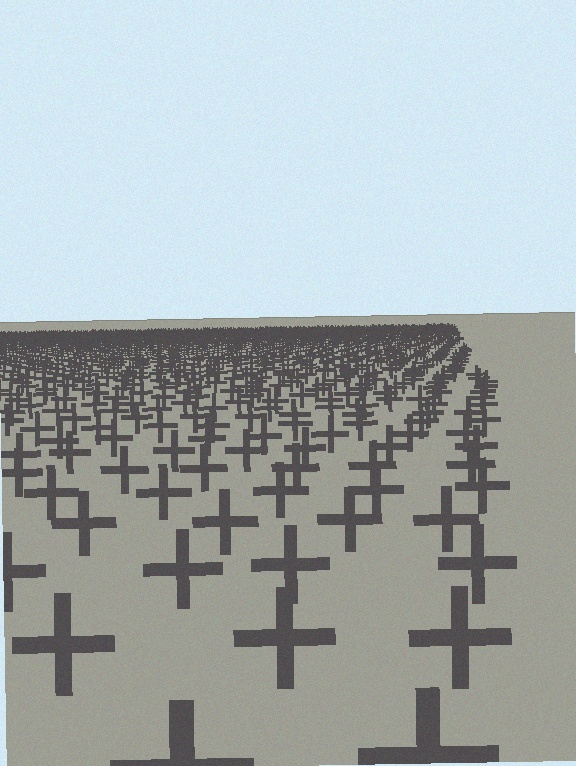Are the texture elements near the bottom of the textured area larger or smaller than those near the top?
Larger. Near the bottom, elements are closer to the viewer and appear at a bigger on-screen size.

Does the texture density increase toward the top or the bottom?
Density increases toward the top.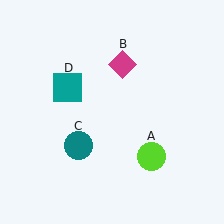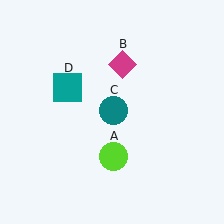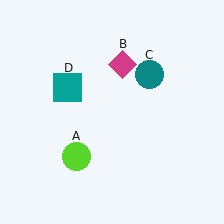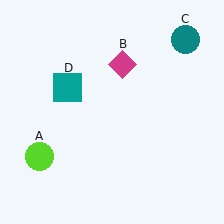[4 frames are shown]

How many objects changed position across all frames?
2 objects changed position: lime circle (object A), teal circle (object C).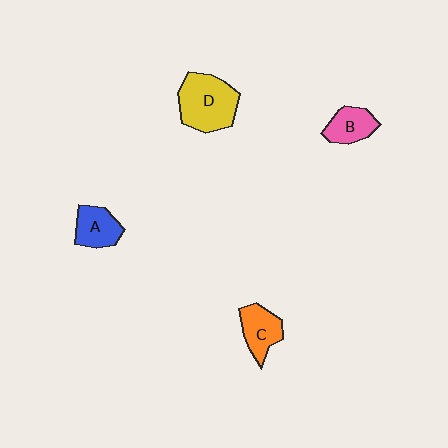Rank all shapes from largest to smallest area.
From largest to smallest: D (yellow), C (orange), A (blue), B (pink).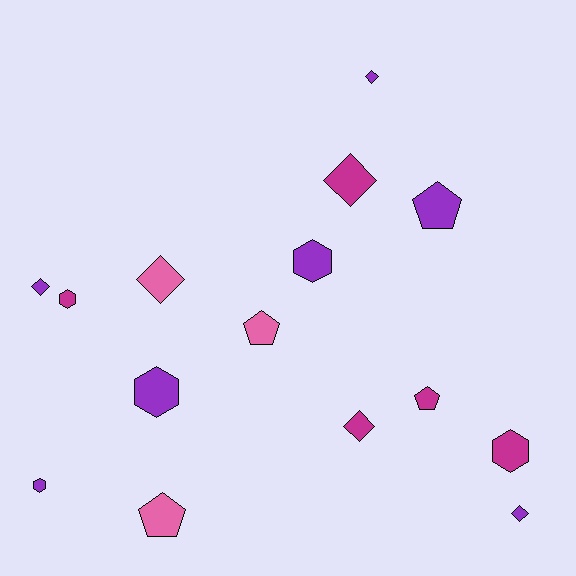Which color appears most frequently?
Purple, with 7 objects.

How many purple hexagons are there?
There are 3 purple hexagons.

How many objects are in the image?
There are 15 objects.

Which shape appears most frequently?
Diamond, with 6 objects.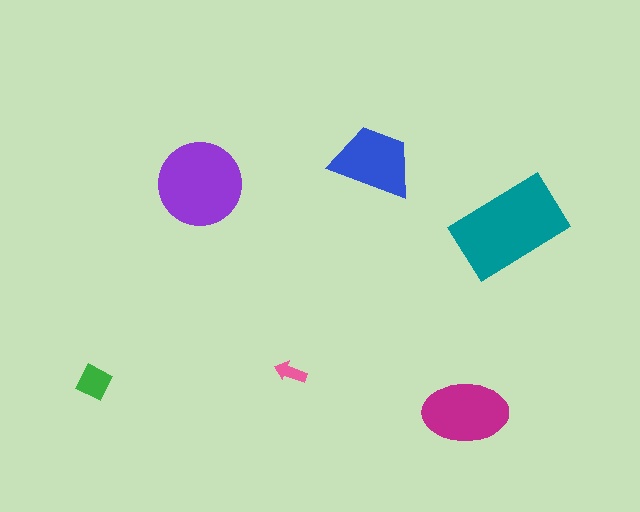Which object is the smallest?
The pink arrow.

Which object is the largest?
The teal rectangle.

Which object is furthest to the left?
The green diamond is leftmost.